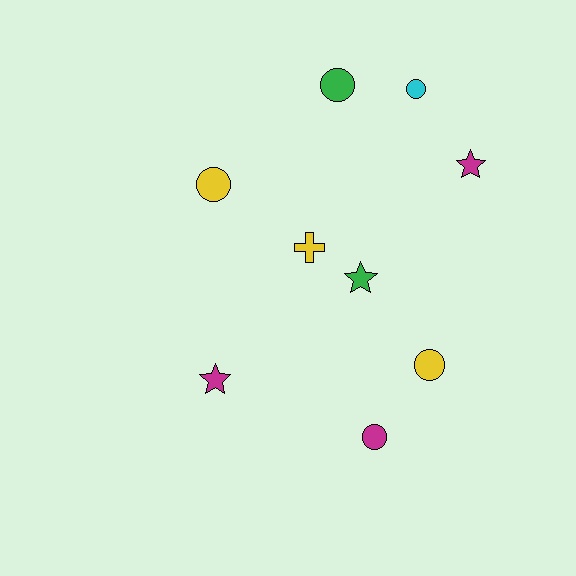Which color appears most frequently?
Yellow, with 3 objects.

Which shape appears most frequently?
Circle, with 5 objects.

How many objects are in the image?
There are 9 objects.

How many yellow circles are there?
There are 2 yellow circles.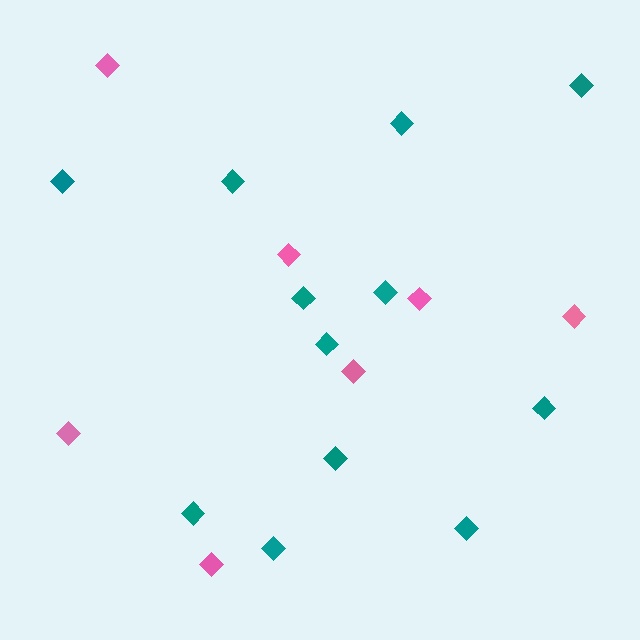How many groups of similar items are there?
There are 2 groups: one group of pink diamonds (7) and one group of teal diamonds (12).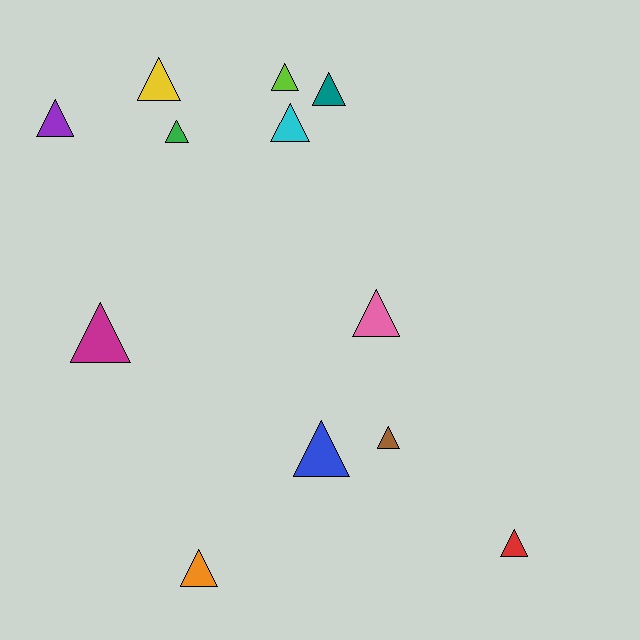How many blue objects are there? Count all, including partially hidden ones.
There is 1 blue object.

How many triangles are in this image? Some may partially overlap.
There are 12 triangles.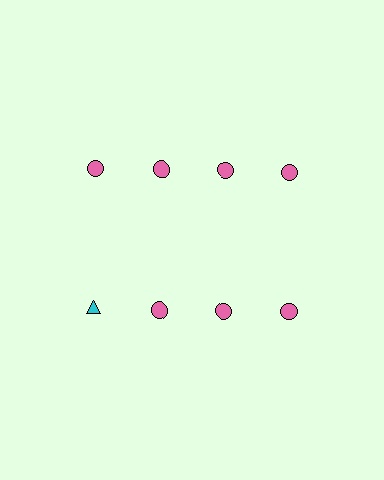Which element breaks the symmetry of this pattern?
The cyan triangle in the second row, leftmost column breaks the symmetry. All other shapes are pink circles.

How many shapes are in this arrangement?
There are 8 shapes arranged in a grid pattern.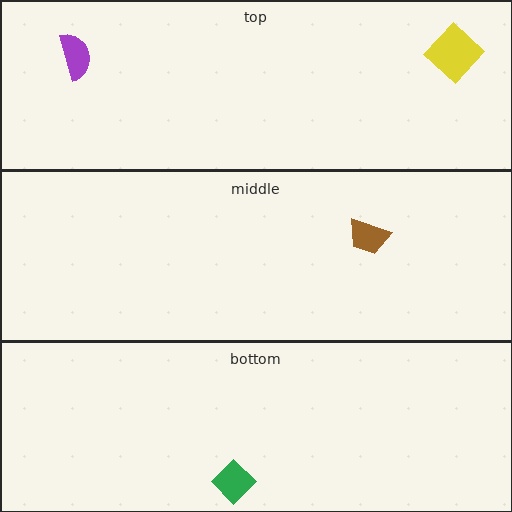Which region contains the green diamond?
The bottom region.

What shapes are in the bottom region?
The green diamond.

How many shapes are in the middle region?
1.